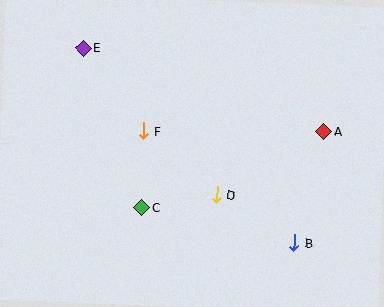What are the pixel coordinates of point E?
Point E is at (83, 48).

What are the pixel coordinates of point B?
Point B is at (294, 243).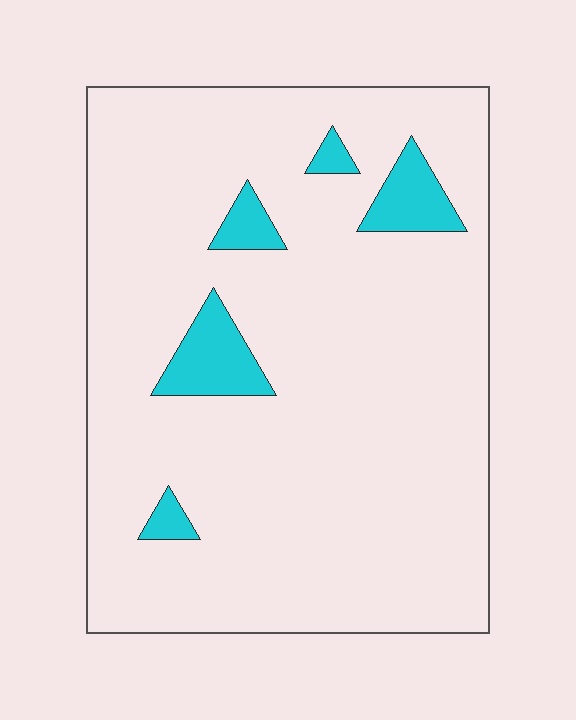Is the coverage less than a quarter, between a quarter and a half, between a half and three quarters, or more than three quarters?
Less than a quarter.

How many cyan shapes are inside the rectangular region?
5.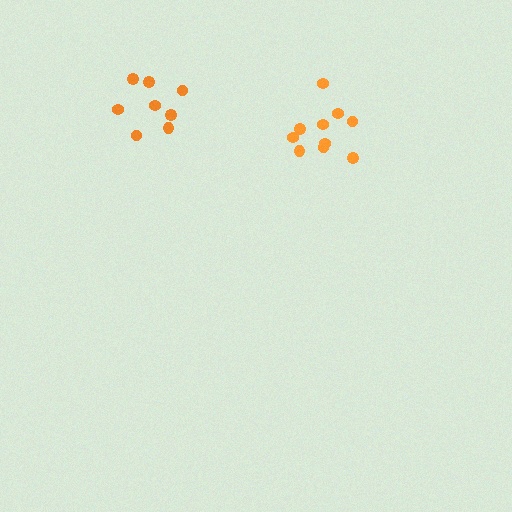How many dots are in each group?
Group 1: 10 dots, Group 2: 8 dots (18 total).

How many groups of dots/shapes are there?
There are 2 groups.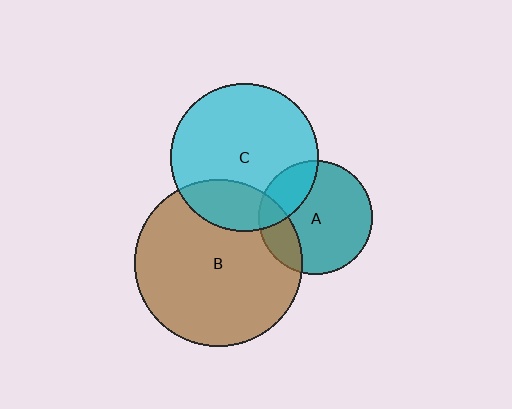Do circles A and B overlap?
Yes.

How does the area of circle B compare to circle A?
Approximately 2.2 times.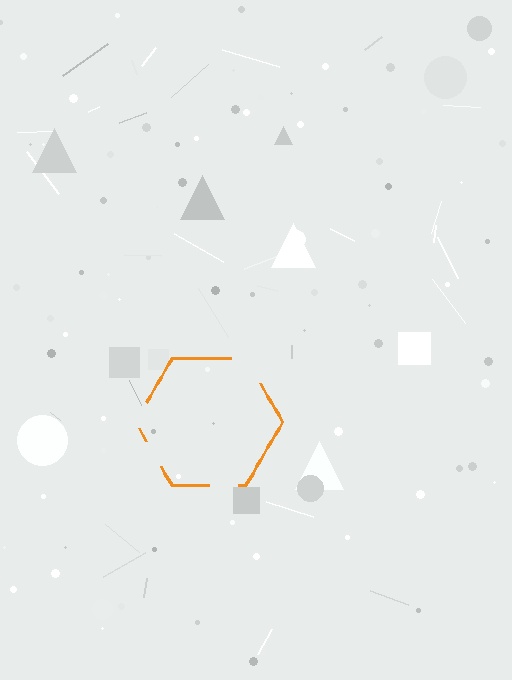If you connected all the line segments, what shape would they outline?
They would outline a hexagon.